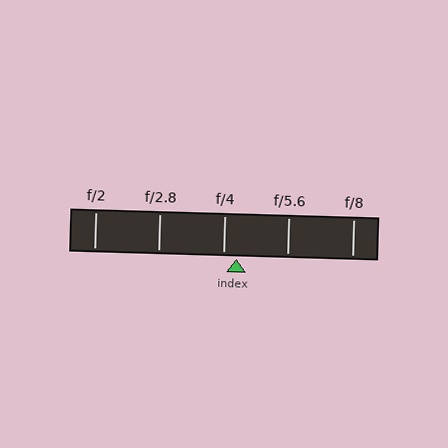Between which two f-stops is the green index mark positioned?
The index mark is between f/4 and f/5.6.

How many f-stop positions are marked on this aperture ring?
There are 5 f-stop positions marked.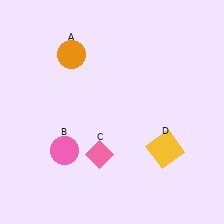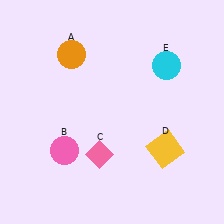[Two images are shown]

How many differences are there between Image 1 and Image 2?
There is 1 difference between the two images.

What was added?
A cyan circle (E) was added in Image 2.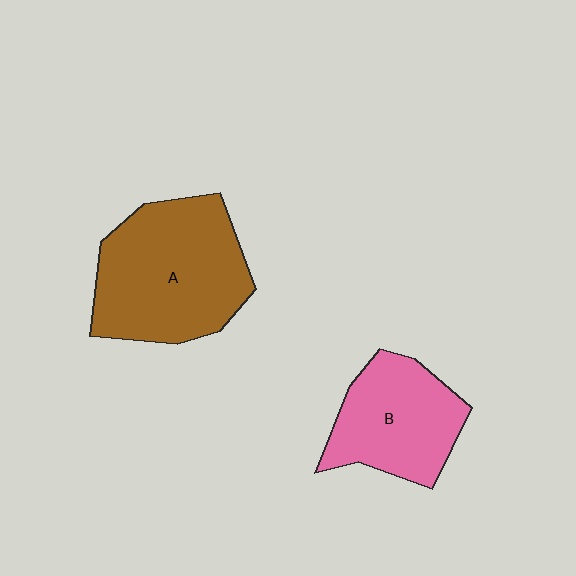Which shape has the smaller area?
Shape B (pink).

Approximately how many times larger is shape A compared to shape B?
Approximately 1.4 times.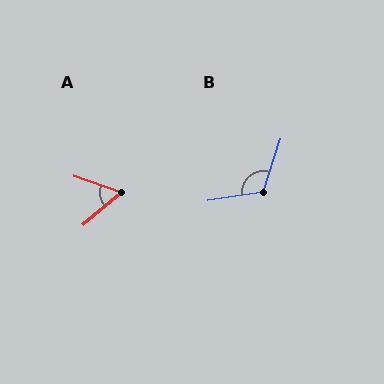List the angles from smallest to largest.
A (60°), B (118°).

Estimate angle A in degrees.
Approximately 60 degrees.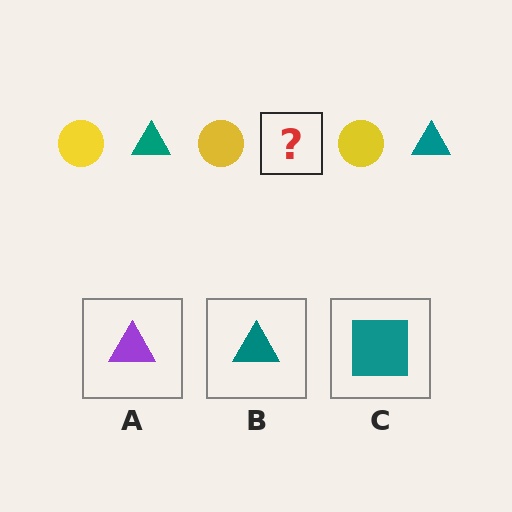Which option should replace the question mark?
Option B.